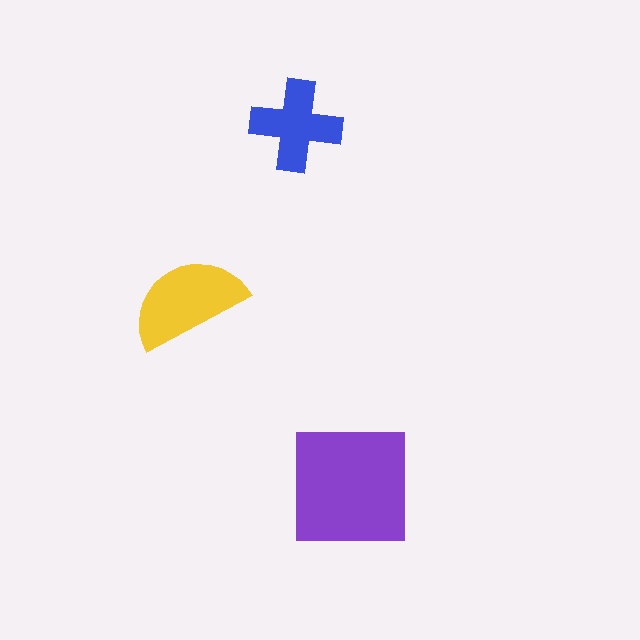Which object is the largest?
The purple square.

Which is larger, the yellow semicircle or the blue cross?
The yellow semicircle.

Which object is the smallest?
The blue cross.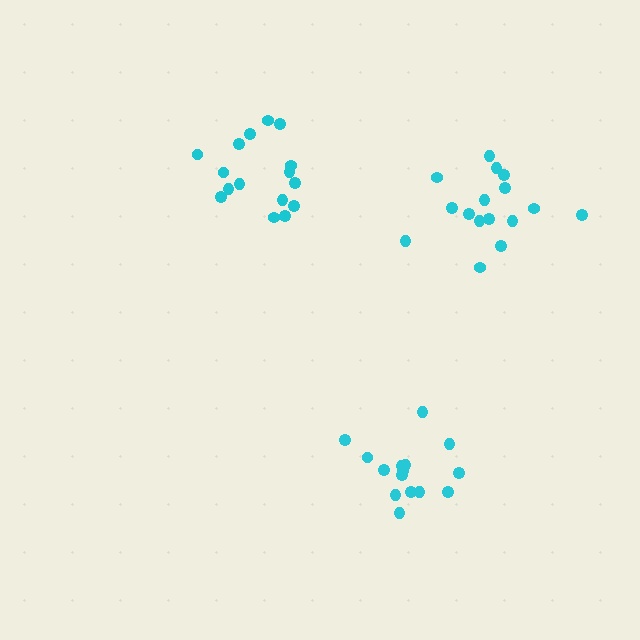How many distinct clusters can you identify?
There are 3 distinct clusters.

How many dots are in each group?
Group 1: 16 dots, Group 2: 15 dots, Group 3: 16 dots (47 total).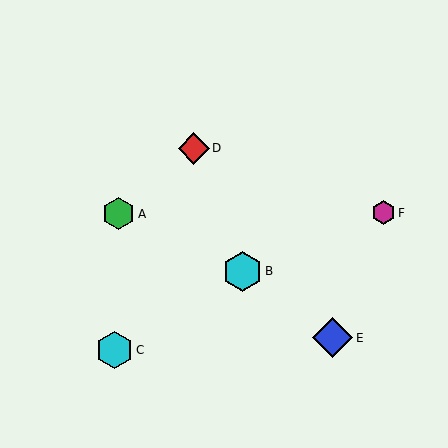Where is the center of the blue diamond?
The center of the blue diamond is at (333, 338).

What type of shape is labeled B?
Shape B is a cyan hexagon.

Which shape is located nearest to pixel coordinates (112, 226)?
The green hexagon (labeled A) at (119, 214) is nearest to that location.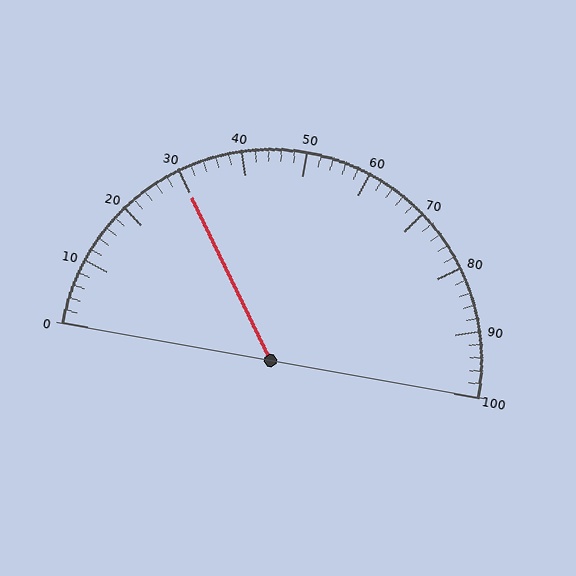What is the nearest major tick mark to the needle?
The nearest major tick mark is 30.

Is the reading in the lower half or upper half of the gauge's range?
The reading is in the lower half of the range (0 to 100).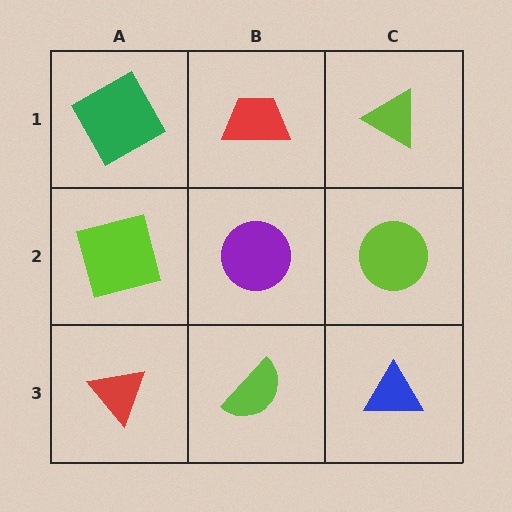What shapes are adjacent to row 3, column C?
A lime circle (row 2, column C), a lime semicircle (row 3, column B).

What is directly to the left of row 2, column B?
A lime square.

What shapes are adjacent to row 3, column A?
A lime square (row 2, column A), a lime semicircle (row 3, column B).